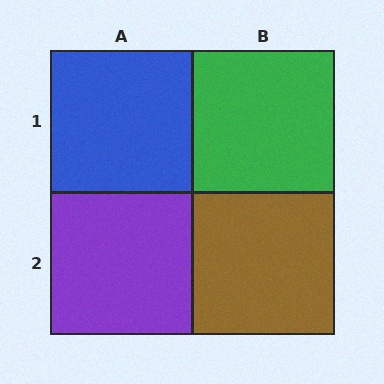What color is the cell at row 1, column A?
Blue.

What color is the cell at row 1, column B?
Green.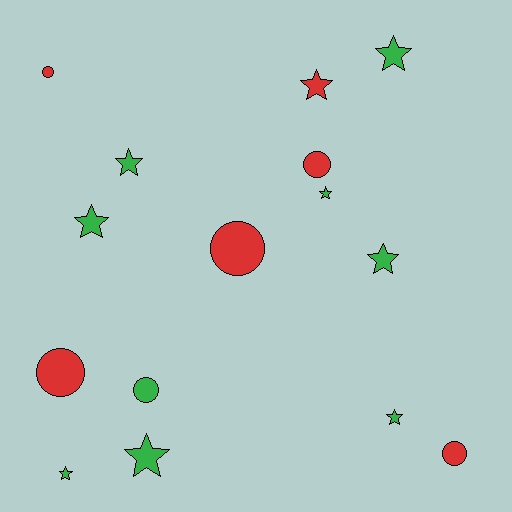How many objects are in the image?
There are 15 objects.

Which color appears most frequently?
Green, with 9 objects.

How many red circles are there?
There are 5 red circles.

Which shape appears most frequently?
Star, with 9 objects.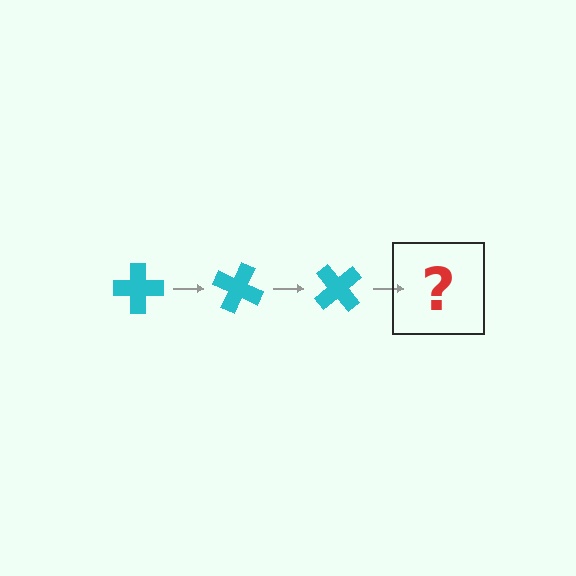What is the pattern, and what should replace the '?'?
The pattern is that the cross rotates 25 degrees each step. The '?' should be a cyan cross rotated 75 degrees.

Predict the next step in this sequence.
The next step is a cyan cross rotated 75 degrees.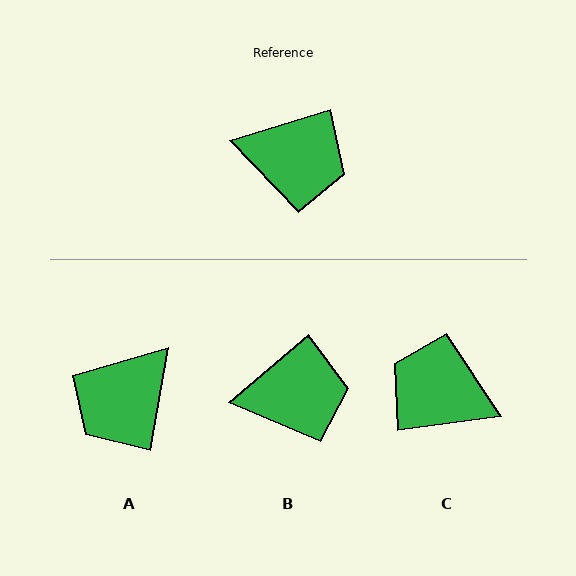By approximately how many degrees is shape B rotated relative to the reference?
Approximately 23 degrees counter-clockwise.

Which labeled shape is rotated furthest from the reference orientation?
C, about 170 degrees away.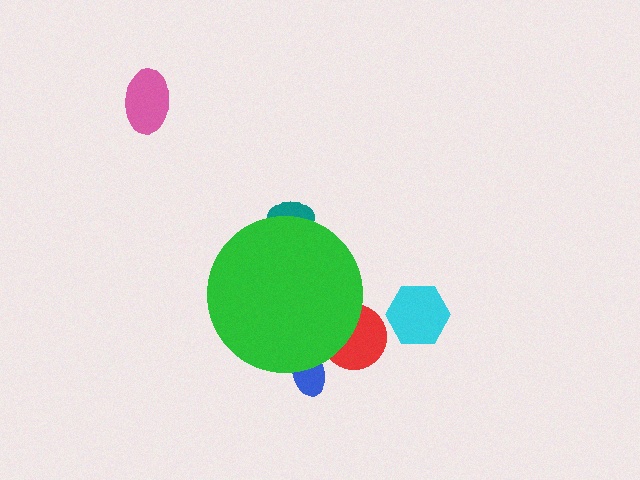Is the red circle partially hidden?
Yes, the red circle is partially hidden behind the green circle.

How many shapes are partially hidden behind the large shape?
3 shapes are partially hidden.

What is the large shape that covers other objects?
A green circle.